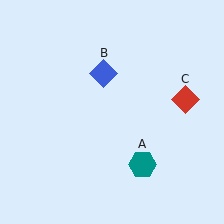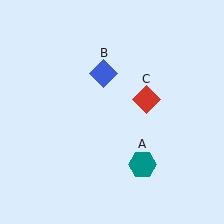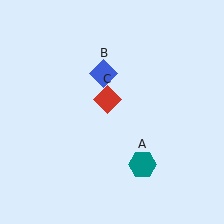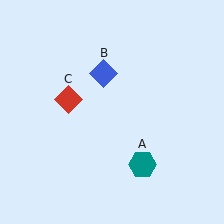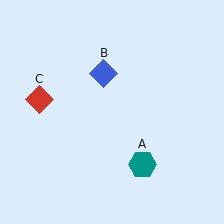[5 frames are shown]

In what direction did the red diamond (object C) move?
The red diamond (object C) moved left.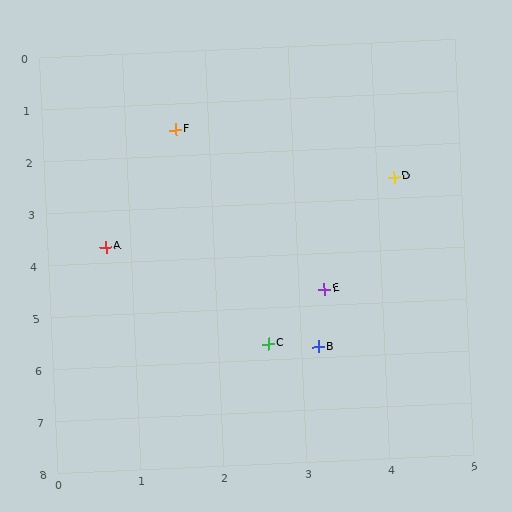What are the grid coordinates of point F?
Point F is at approximately (1.6, 1.5).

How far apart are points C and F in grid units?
Points C and F are about 4.3 grid units apart.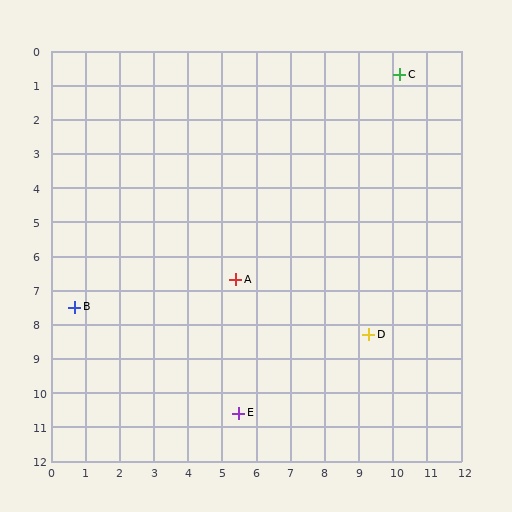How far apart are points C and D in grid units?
Points C and D are about 7.7 grid units apart.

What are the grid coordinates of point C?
Point C is at approximately (10.2, 0.7).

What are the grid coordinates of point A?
Point A is at approximately (5.4, 6.7).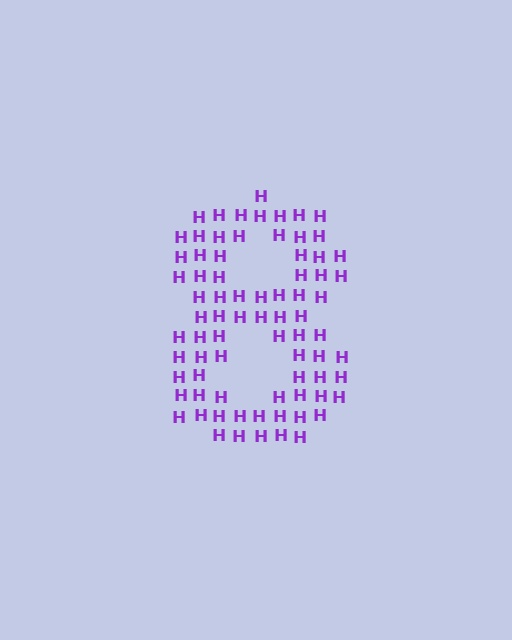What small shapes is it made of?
It is made of small letter H's.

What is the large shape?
The large shape is the digit 8.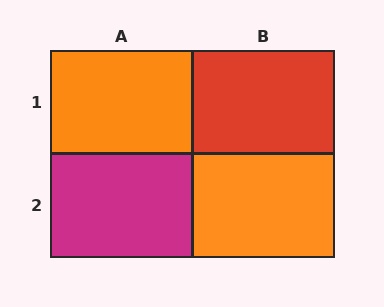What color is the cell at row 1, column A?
Orange.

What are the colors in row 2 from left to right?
Magenta, orange.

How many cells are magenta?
1 cell is magenta.